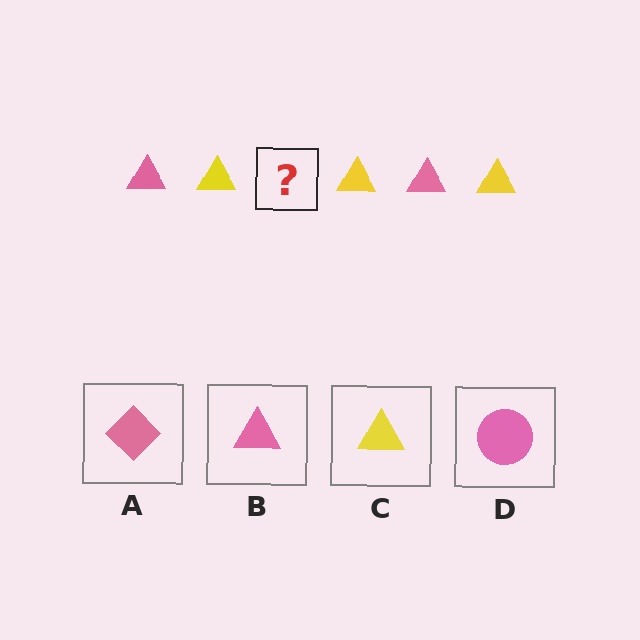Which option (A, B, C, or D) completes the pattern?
B.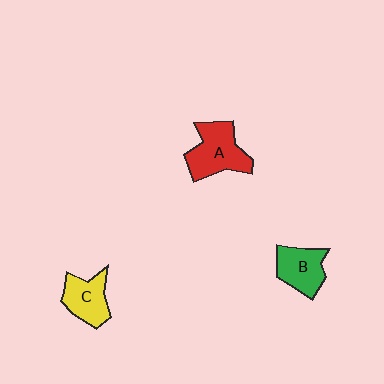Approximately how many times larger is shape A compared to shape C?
Approximately 1.3 times.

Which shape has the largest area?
Shape A (red).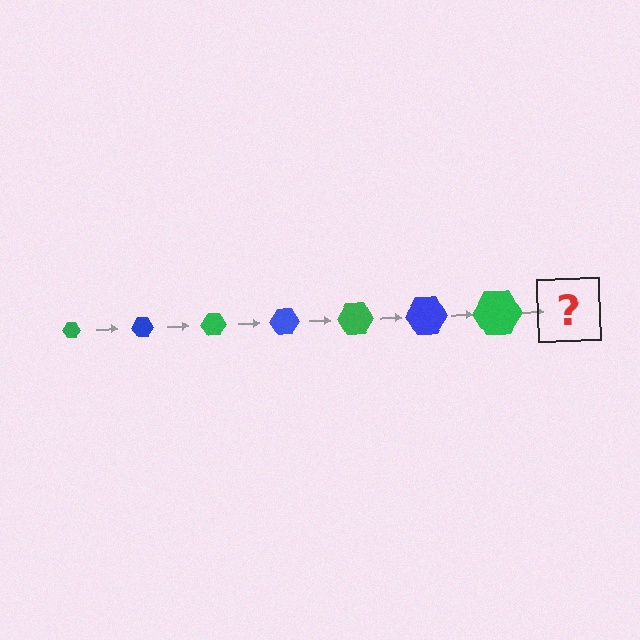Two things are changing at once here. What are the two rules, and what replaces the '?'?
The two rules are that the hexagon grows larger each step and the color cycles through green and blue. The '?' should be a blue hexagon, larger than the previous one.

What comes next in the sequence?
The next element should be a blue hexagon, larger than the previous one.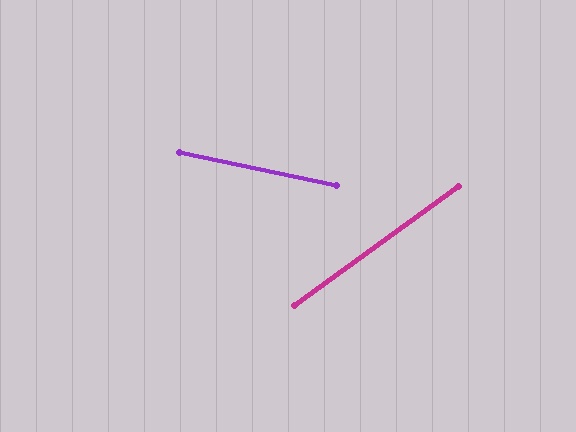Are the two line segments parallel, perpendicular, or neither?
Neither parallel nor perpendicular — they differ by about 48°.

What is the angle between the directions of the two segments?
Approximately 48 degrees.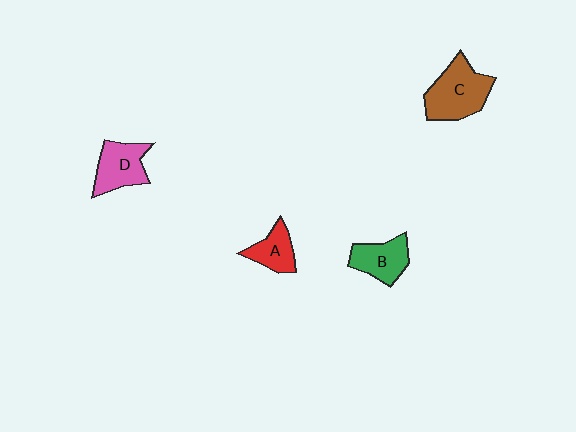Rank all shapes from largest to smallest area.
From largest to smallest: C (brown), D (pink), B (green), A (red).